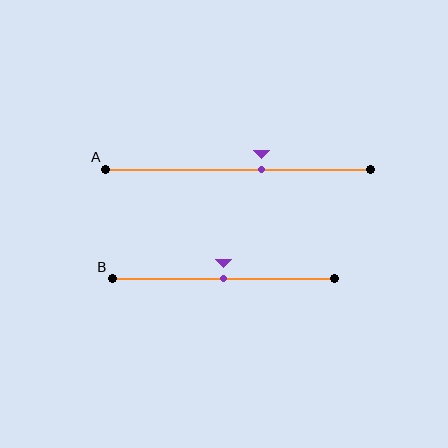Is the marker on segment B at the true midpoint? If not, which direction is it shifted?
Yes, the marker on segment B is at the true midpoint.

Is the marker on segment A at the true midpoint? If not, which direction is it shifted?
No, the marker on segment A is shifted to the right by about 9% of the segment length.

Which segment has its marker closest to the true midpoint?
Segment B has its marker closest to the true midpoint.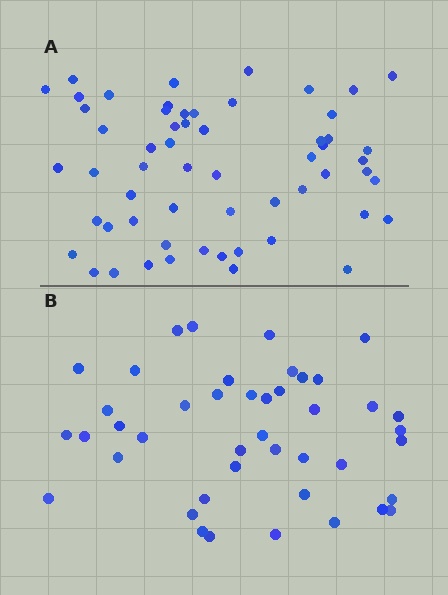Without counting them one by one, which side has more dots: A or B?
Region A (the top region) has more dots.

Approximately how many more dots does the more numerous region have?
Region A has approximately 15 more dots than region B.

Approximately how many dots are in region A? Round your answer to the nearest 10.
About 60 dots. (The exact count is 58, which rounds to 60.)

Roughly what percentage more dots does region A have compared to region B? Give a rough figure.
About 35% more.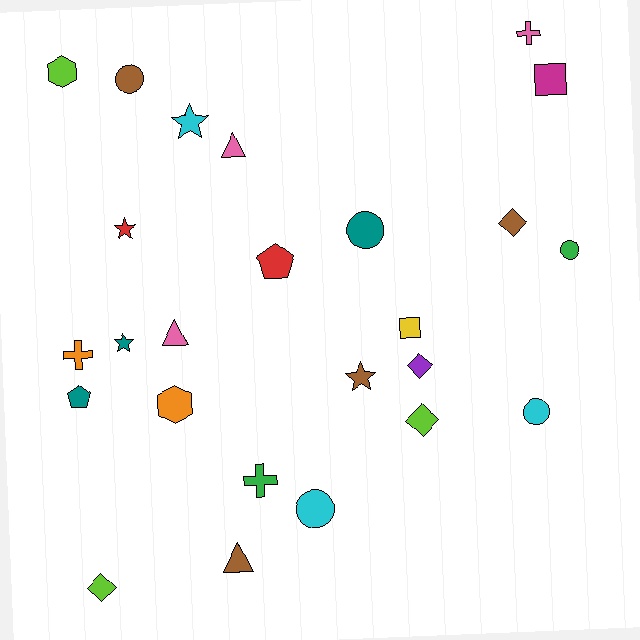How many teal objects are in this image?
There are 3 teal objects.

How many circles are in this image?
There are 5 circles.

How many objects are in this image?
There are 25 objects.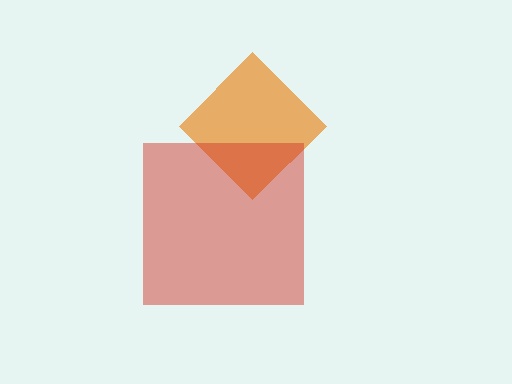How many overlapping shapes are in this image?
There are 2 overlapping shapes in the image.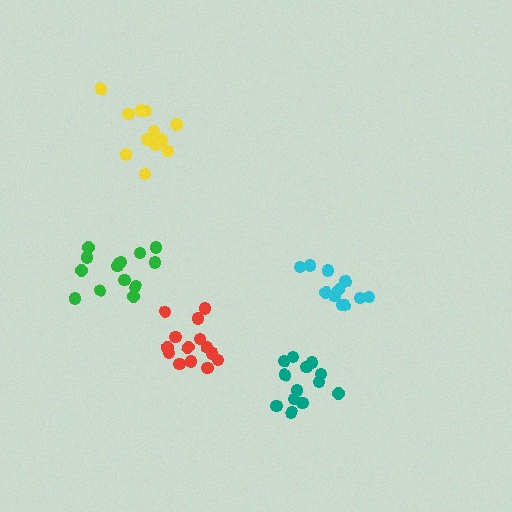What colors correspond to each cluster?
The clusters are colored: yellow, cyan, teal, green, red.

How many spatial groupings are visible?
There are 5 spatial groupings.